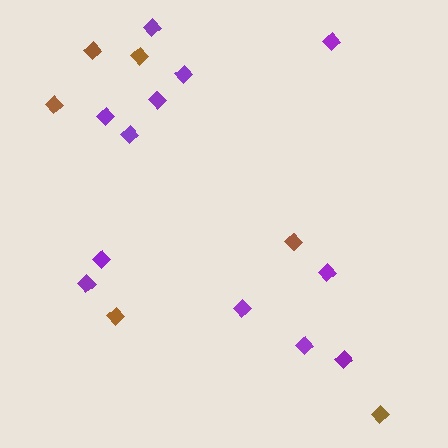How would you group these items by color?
There are 2 groups: one group of brown diamonds (6) and one group of purple diamonds (12).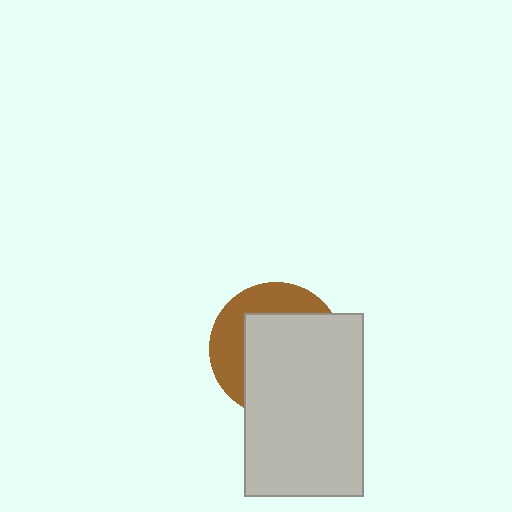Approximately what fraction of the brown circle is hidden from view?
Roughly 64% of the brown circle is hidden behind the light gray rectangle.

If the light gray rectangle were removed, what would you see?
You would see the complete brown circle.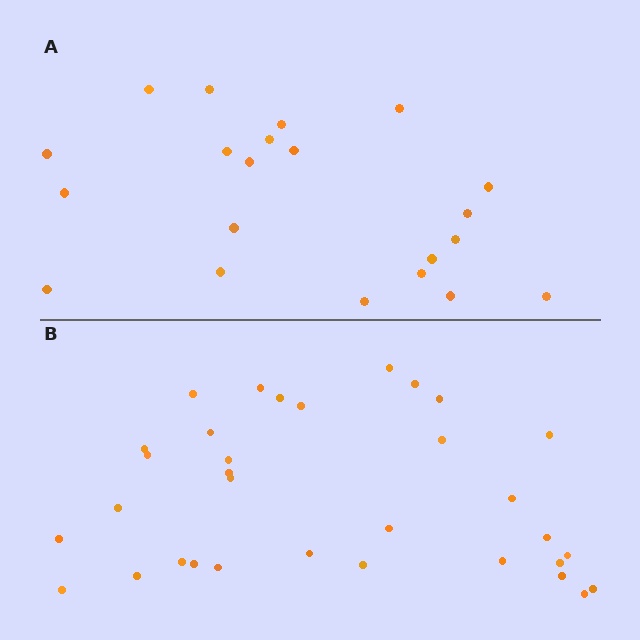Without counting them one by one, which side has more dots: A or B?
Region B (the bottom region) has more dots.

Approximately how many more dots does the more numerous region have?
Region B has roughly 12 or so more dots than region A.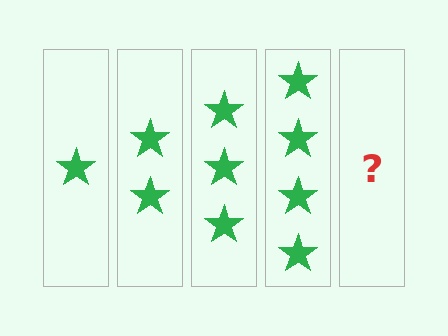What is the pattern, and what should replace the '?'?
The pattern is that each step adds one more star. The '?' should be 5 stars.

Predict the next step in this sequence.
The next step is 5 stars.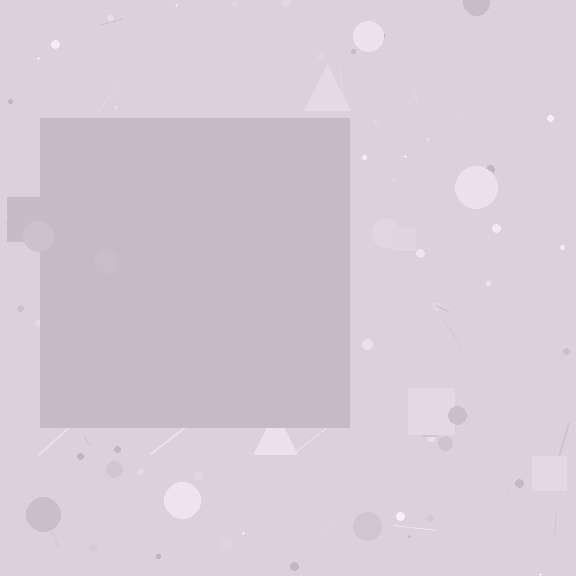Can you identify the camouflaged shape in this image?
The camouflaged shape is a square.